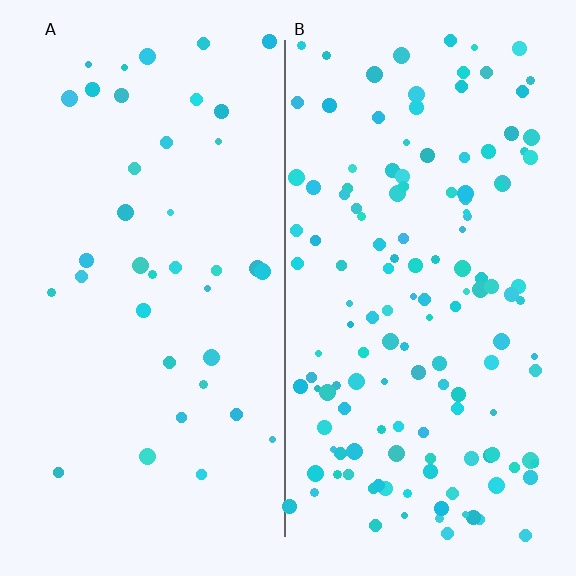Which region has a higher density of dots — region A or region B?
B (the right).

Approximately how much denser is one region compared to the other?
Approximately 3.6× — region B over region A.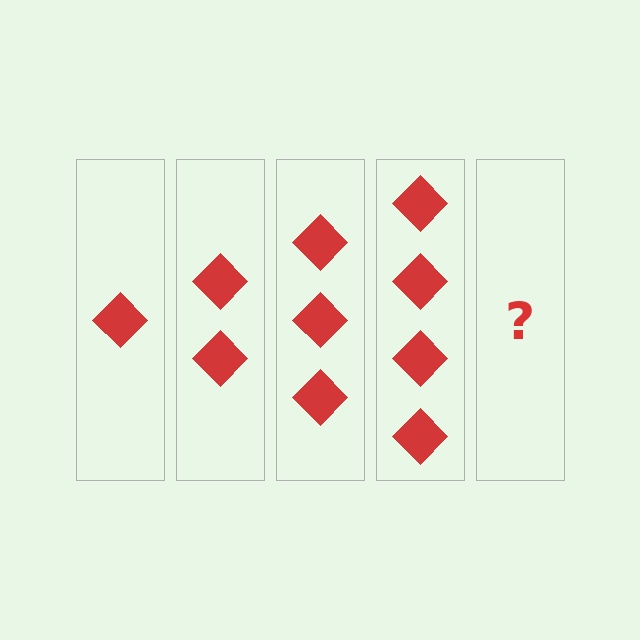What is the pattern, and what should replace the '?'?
The pattern is that each step adds one more diamond. The '?' should be 5 diamonds.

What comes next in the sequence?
The next element should be 5 diamonds.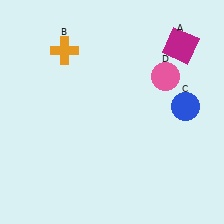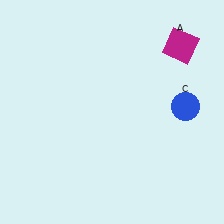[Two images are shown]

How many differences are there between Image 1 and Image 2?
There are 2 differences between the two images.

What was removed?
The pink circle (D), the orange cross (B) were removed in Image 2.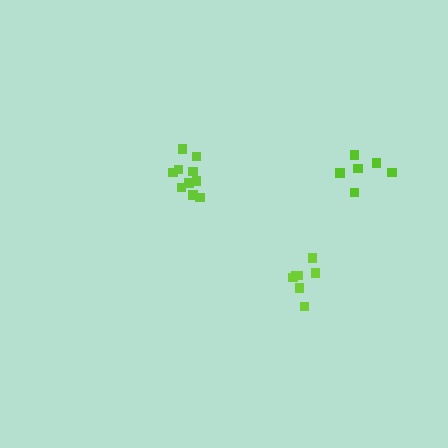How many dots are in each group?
Group 1: 7 dots, Group 2: 10 dots, Group 3: 6 dots (23 total).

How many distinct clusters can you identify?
There are 3 distinct clusters.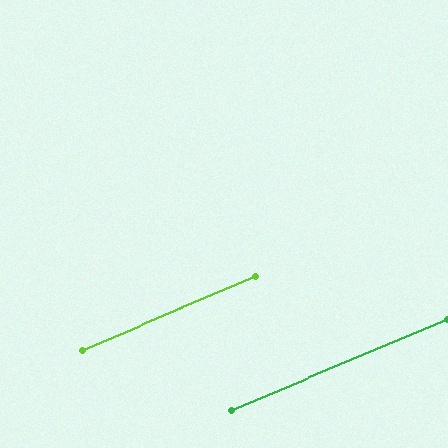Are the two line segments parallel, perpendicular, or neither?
Parallel — their directions differ by only 0.1°.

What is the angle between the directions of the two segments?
Approximately 0 degrees.